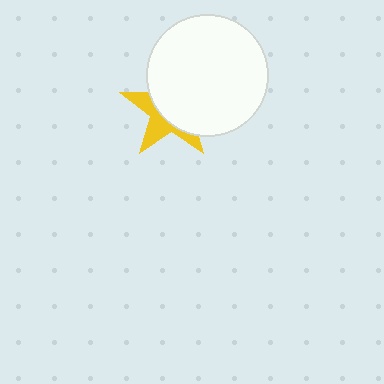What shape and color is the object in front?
The object in front is a white circle.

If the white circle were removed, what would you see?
You would see the complete yellow star.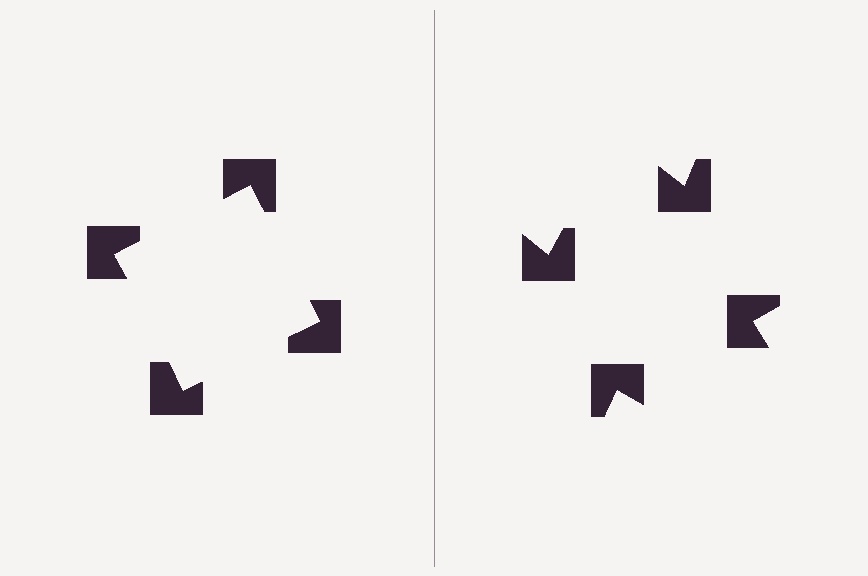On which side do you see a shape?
An illusory square appears on the left side. On the right side the wedge cuts are rotated, so no coherent shape forms.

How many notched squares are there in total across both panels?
8 — 4 on each side.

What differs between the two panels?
The notched squares are positioned identically on both sides; only the wedge orientations differ. On the left they align to a square; on the right they are misaligned.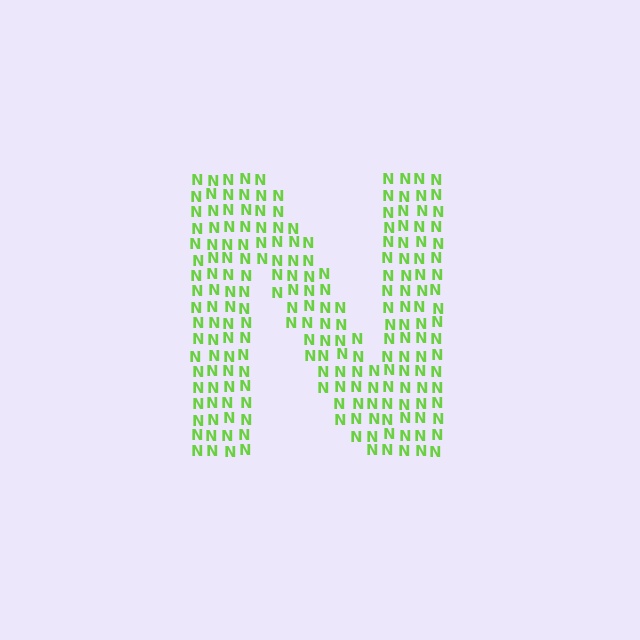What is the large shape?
The large shape is the letter N.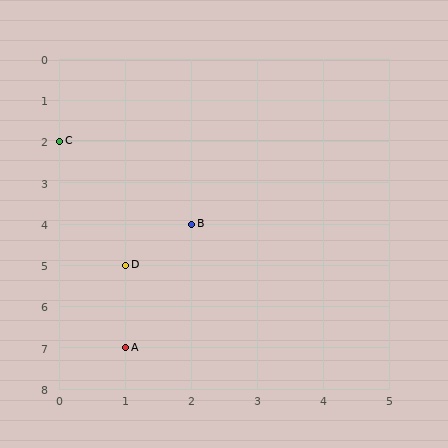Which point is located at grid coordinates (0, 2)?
Point C is at (0, 2).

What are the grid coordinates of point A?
Point A is at grid coordinates (1, 7).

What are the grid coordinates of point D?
Point D is at grid coordinates (1, 5).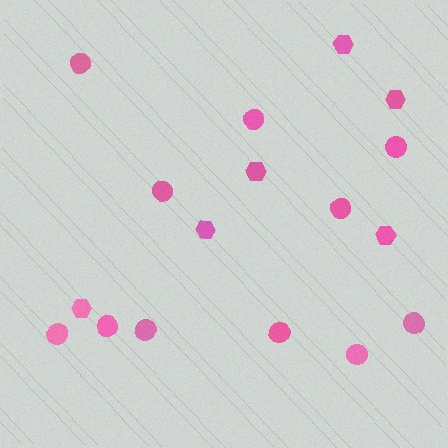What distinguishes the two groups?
There are 2 groups: one group of hexagons (6) and one group of circles (11).